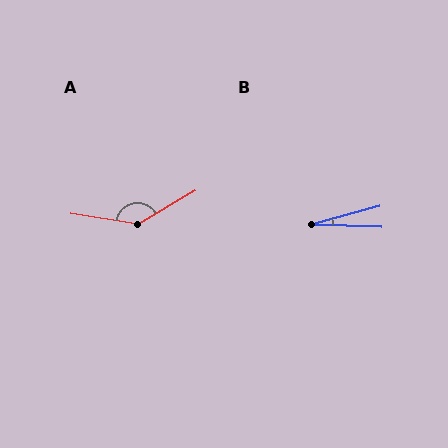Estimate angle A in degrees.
Approximately 140 degrees.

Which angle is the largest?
A, at approximately 140 degrees.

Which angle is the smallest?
B, at approximately 17 degrees.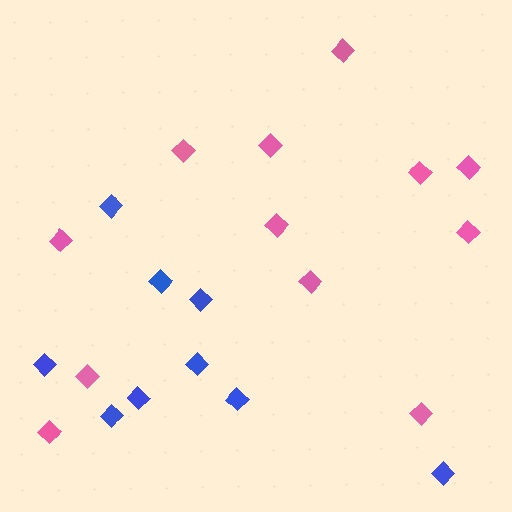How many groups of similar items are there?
There are 2 groups: one group of pink diamonds (12) and one group of blue diamonds (9).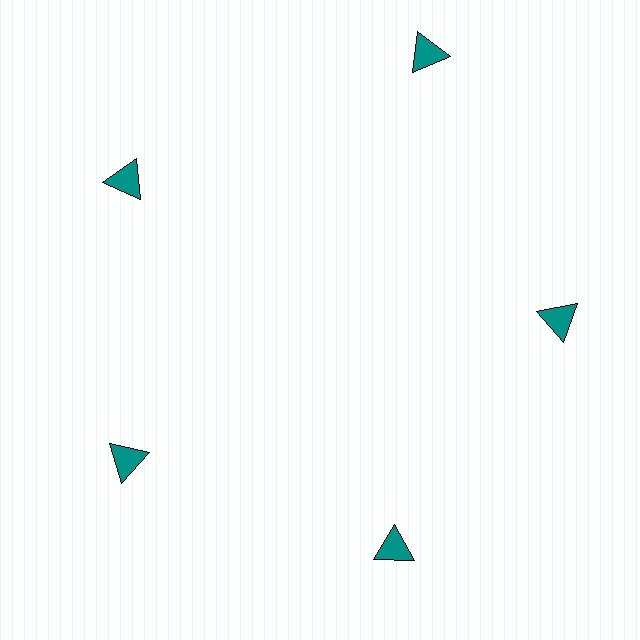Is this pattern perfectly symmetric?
No. The 5 teal triangles are arranged in a ring, but one element near the 1 o'clock position is pushed outward from the center, breaking the 5-fold rotational symmetry.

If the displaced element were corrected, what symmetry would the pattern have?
It would have 5-fold rotational symmetry — the pattern would map onto itself every 72 degrees.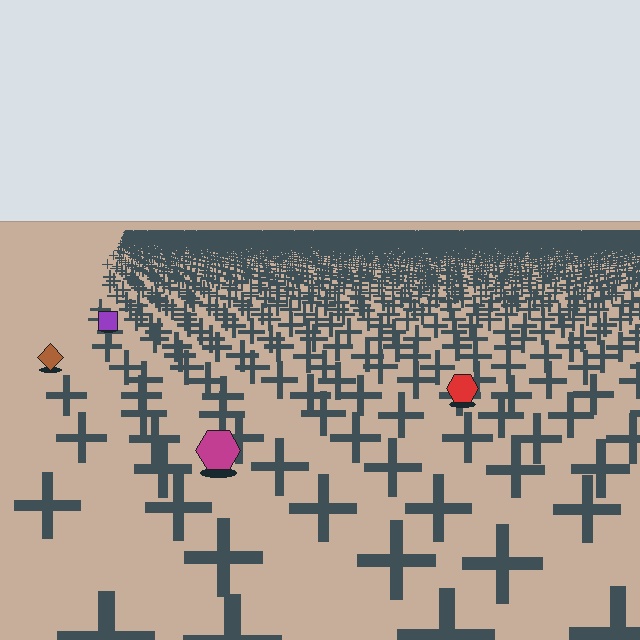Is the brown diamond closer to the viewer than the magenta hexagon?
No. The magenta hexagon is closer — you can tell from the texture gradient: the ground texture is coarser near it.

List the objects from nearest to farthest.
From nearest to farthest: the magenta hexagon, the red hexagon, the brown diamond, the purple square.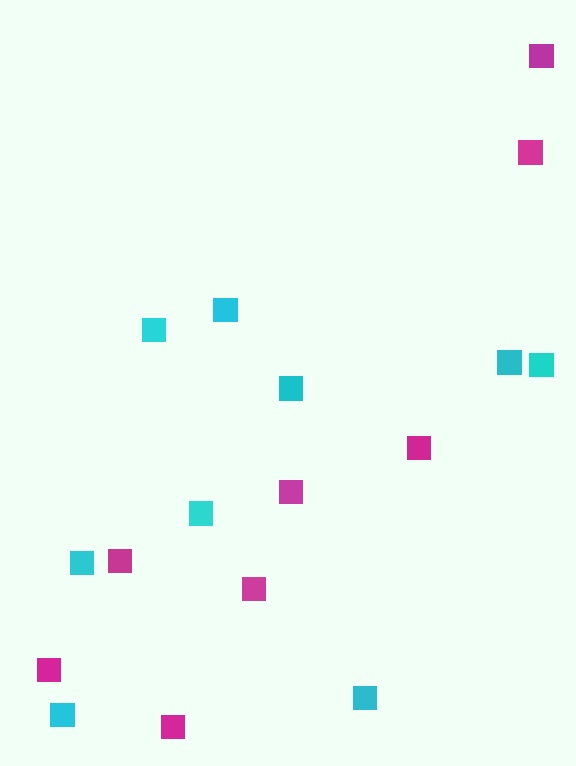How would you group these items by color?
There are 2 groups: one group of cyan squares (9) and one group of magenta squares (8).